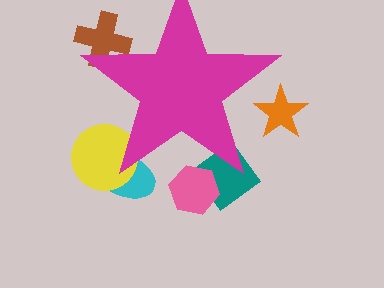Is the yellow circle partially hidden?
Yes, the yellow circle is partially hidden behind the magenta star.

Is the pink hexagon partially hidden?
Yes, the pink hexagon is partially hidden behind the magenta star.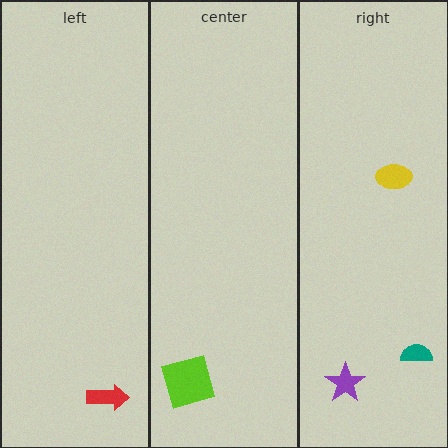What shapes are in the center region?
The lime square.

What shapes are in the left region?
The red arrow.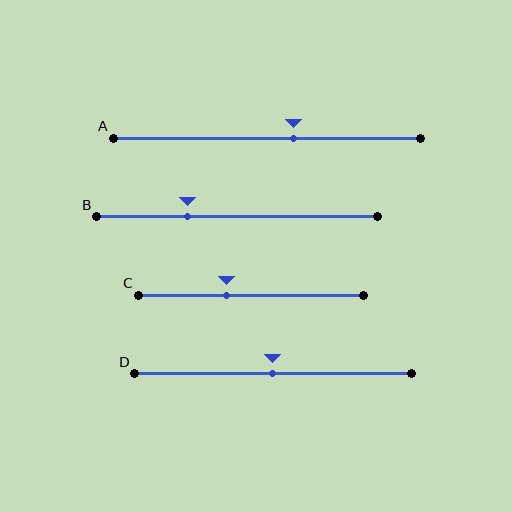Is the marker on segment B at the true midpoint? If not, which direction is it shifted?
No, the marker on segment B is shifted to the left by about 18% of the segment length.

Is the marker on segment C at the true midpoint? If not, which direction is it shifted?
No, the marker on segment C is shifted to the left by about 11% of the segment length.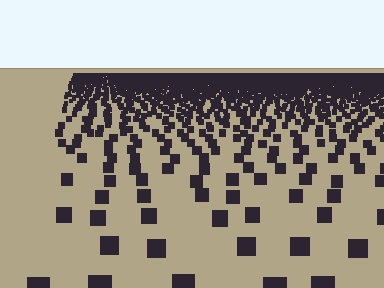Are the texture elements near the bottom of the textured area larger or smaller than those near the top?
Larger. Near the bottom, elements are closer to the viewer and appear at a bigger on-screen size.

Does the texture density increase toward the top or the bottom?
Density increases toward the top.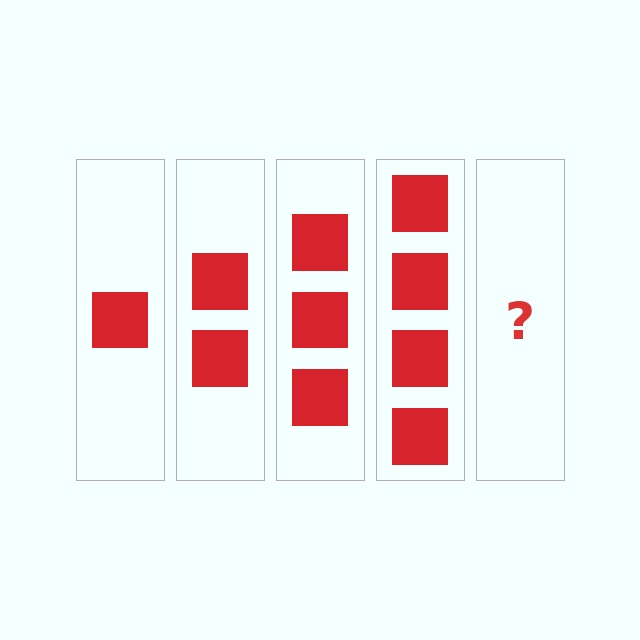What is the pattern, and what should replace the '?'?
The pattern is that each step adds one more square. The '?' should be 5 squares.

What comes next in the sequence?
The next element should be 5 squares.